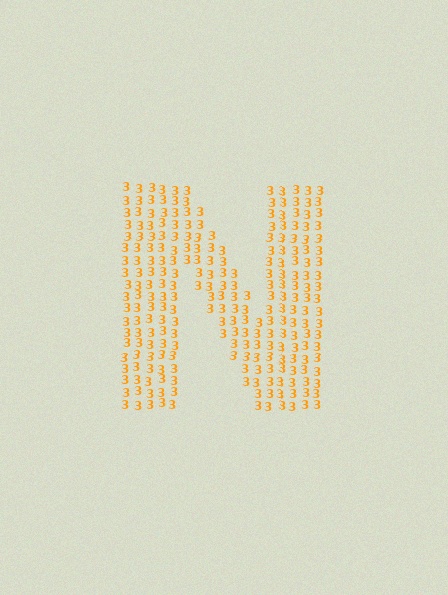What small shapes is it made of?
It is made of small digit 3's.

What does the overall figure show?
The overall figure shows the letter N.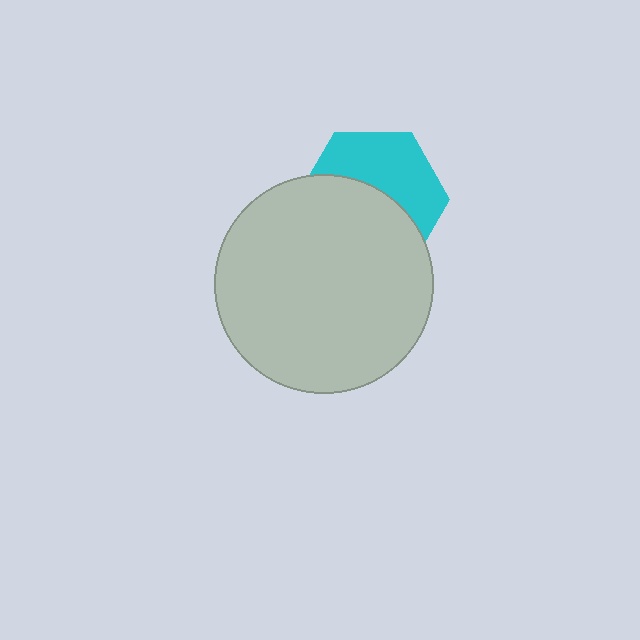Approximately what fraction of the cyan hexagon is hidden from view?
Roughly 54% of the cyan hexagon is hidden behind the light gray circle.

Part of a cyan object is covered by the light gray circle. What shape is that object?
It is a hexagon.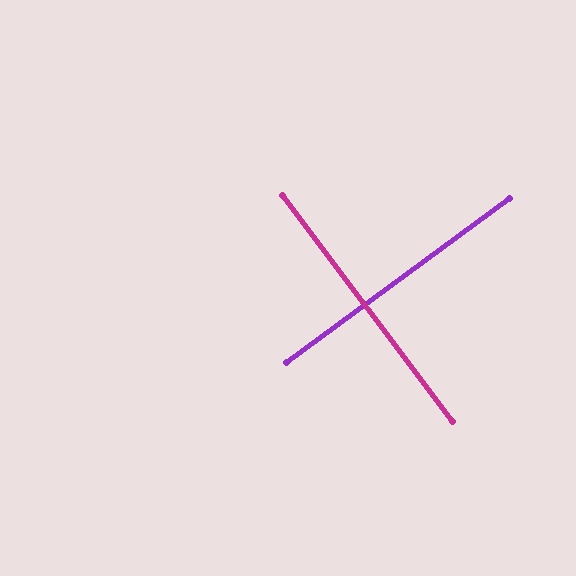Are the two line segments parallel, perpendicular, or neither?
Perpendicular — they meet at approximately 89°.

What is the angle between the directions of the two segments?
Approximately 89 degrees.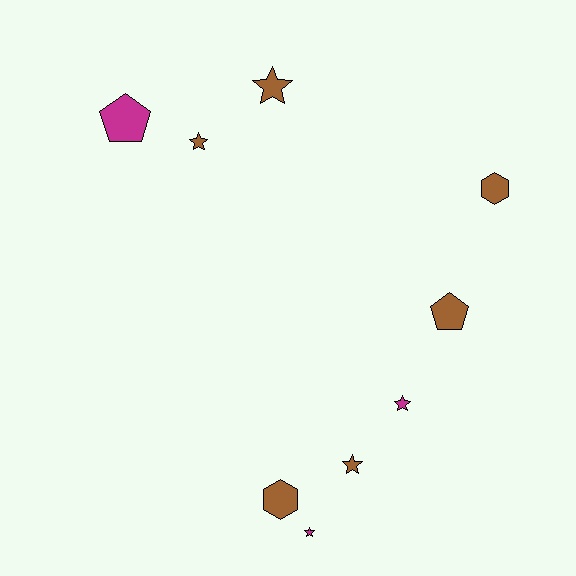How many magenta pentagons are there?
There is 1 magenta pentagon.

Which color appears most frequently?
Brown, with 6 objects.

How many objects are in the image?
There are 9 objects.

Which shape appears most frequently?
Star, with 5 objects.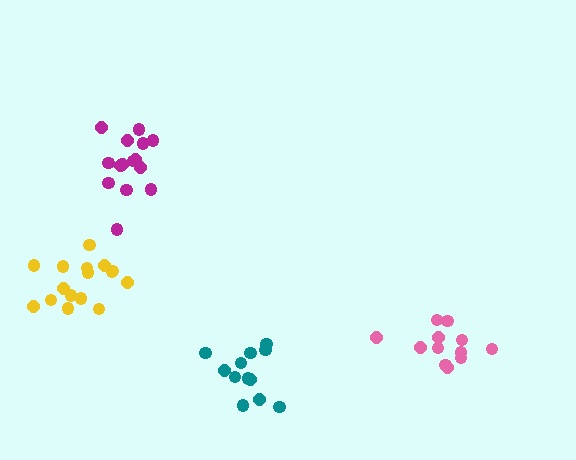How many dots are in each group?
Group 1: 12 dots, Group 2: 15 dots, Group 3: 12 dots, Group 4: 16 dots (55 total).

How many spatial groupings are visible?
There are 4 spatial groupings.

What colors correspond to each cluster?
The clusters are colored: pink, magenta, teal, yellow.